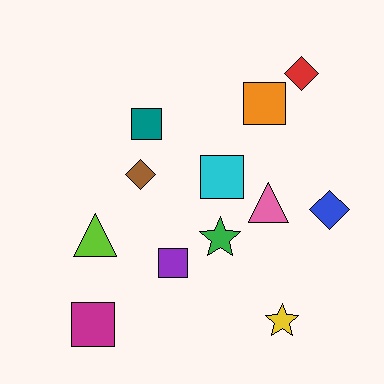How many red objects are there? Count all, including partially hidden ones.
There is 1 red object.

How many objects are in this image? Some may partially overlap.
There are 12 objects.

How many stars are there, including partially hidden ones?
There are 2 stars.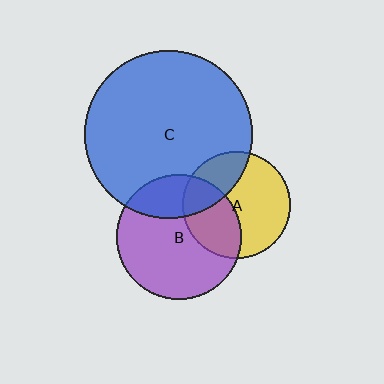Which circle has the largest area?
Circle C (blue).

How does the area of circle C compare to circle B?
Approximately 1.8 times.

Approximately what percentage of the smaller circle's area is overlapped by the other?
Approximately 35%.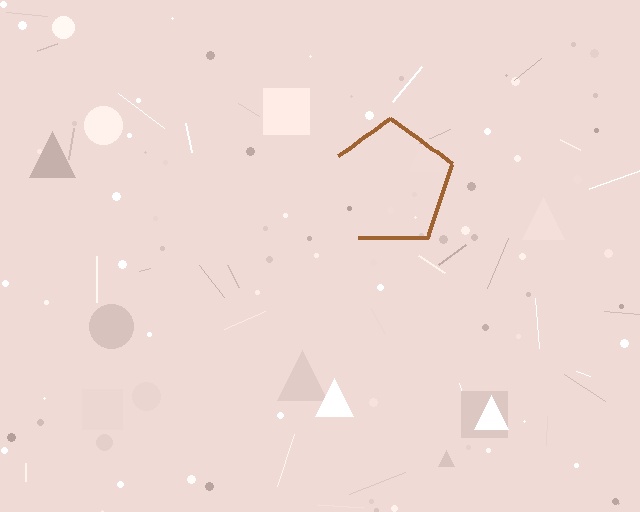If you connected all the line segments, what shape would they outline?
They would outline a pentagon.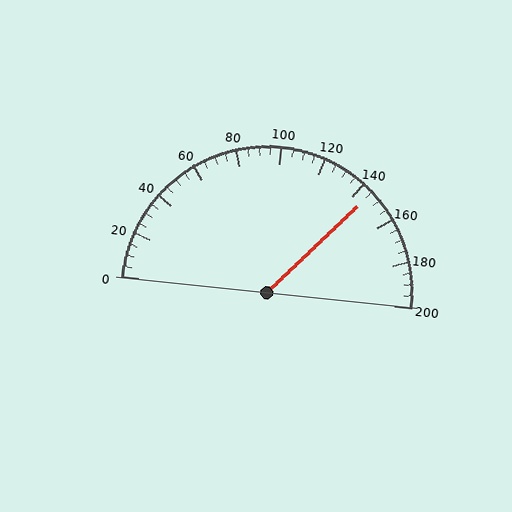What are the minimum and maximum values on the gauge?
The gauge ranges from 0 to 200.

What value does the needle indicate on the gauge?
The needle indicates approximately 145.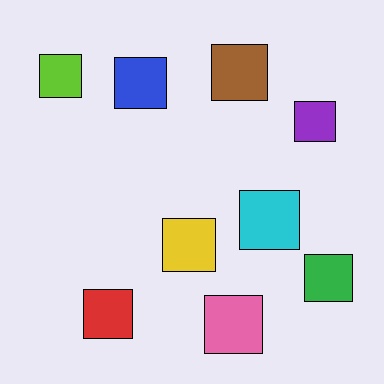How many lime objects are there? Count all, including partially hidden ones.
There is 1 lime object.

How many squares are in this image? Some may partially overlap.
There are 9 squares.